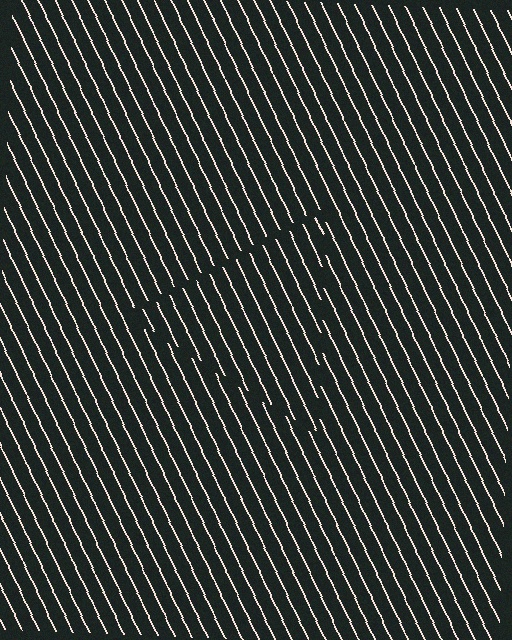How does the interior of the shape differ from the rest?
The interior of the shape contains the same grating, shifted by half a period — the contour is defined by the phase discontinuity where line-ends from the inner and outer gratings abut.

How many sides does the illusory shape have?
3 sides — the line-ends trace a triangle.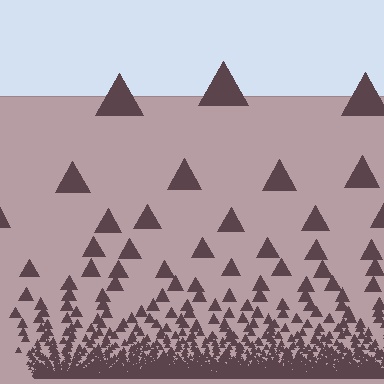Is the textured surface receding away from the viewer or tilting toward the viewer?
The surface appears to tilt toward the viewer. Texture elements get larger and sparser toward the top.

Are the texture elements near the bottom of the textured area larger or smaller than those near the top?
Smaller. The gradient is inverted — elements near the bottom are smaller and denser.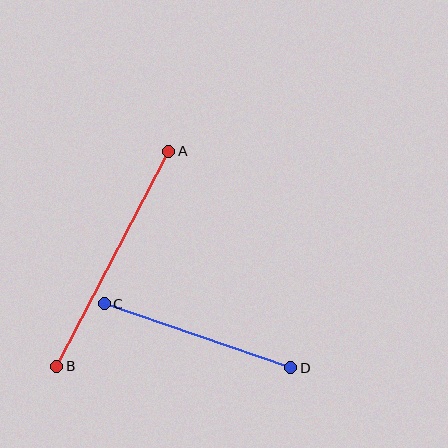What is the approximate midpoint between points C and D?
The midpoint is at approximately (198, 336) pixels.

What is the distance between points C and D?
The distance is approximately 197 pixels.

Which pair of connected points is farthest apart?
Points A and B are farthest apart.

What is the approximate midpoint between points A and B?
The midpoint is at approximately (113, 259) pixels.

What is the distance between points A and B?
The distance is approximately 243 pixels.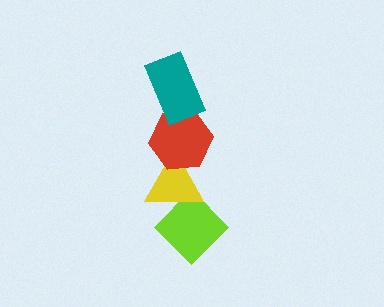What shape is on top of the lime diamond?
The yellow triangle is on top of the lime diamond.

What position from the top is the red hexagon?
The red hexagon is 2nd from the top.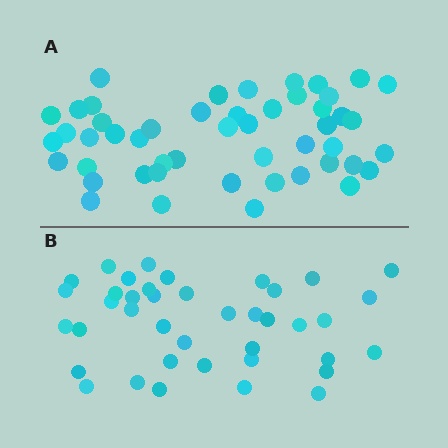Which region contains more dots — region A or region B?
Region A (the top region) has more dots.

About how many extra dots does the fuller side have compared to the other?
Region A has roughly 8 or so more dots than region B.